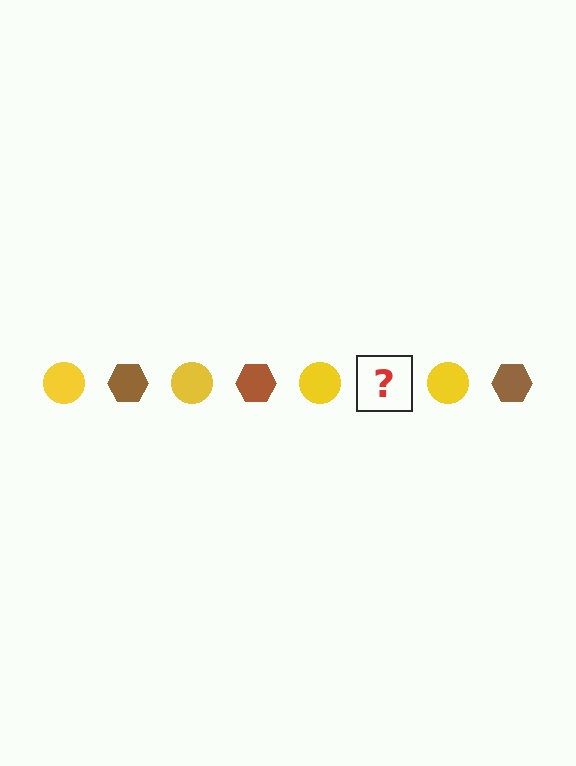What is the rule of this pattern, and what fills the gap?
The rule is that the pattern alternates between yellow circle and brown hexagon. The gap should be filled with a brown hexagon.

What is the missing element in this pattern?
The missing element is a brown hexagon.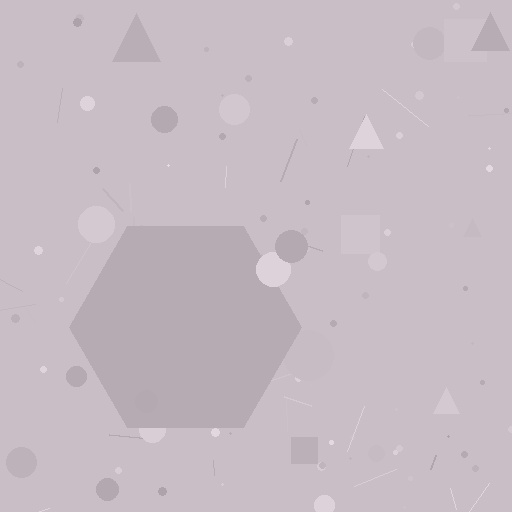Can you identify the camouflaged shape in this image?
The camouflaged shape is a hexagon.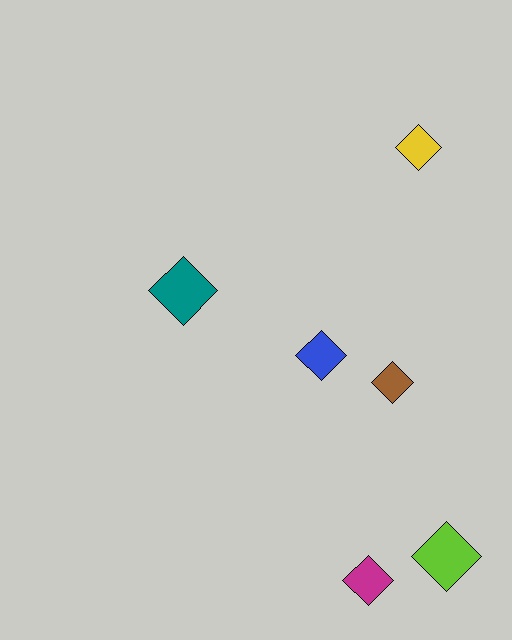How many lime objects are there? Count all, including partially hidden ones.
There is 1 lime object.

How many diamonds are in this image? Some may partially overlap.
There are 6 diamonds.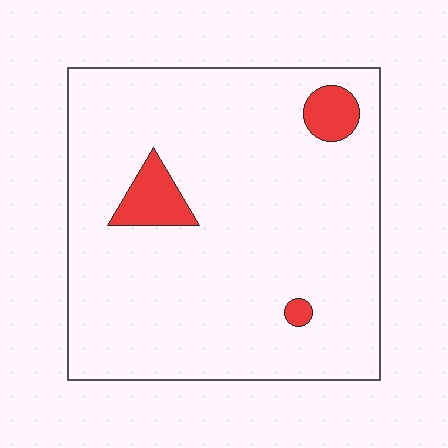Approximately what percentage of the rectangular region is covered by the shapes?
Approximately 5%.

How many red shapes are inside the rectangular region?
3.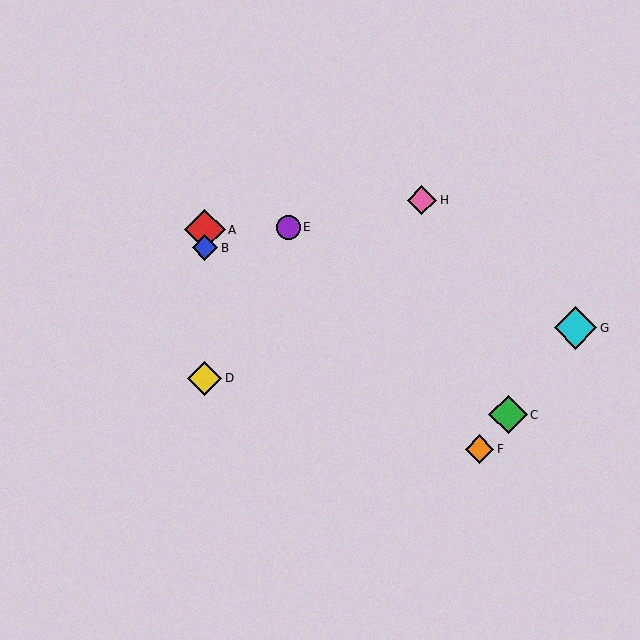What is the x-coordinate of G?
Object G is at x≈575.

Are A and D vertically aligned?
Yes, both are at x≈205.